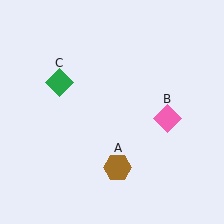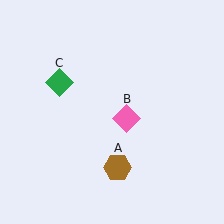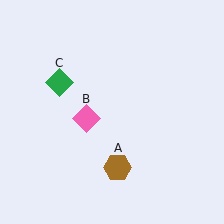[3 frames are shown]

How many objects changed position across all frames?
1 object changed position: pink diamond (object B).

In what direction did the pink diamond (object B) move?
The pink diamond (object B) moved left.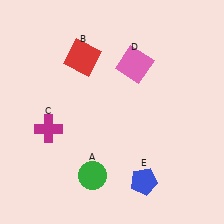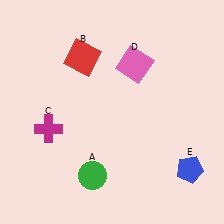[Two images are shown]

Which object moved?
The blue pentagon (E) moved right.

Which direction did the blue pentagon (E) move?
The blue pentagon (E) moved right.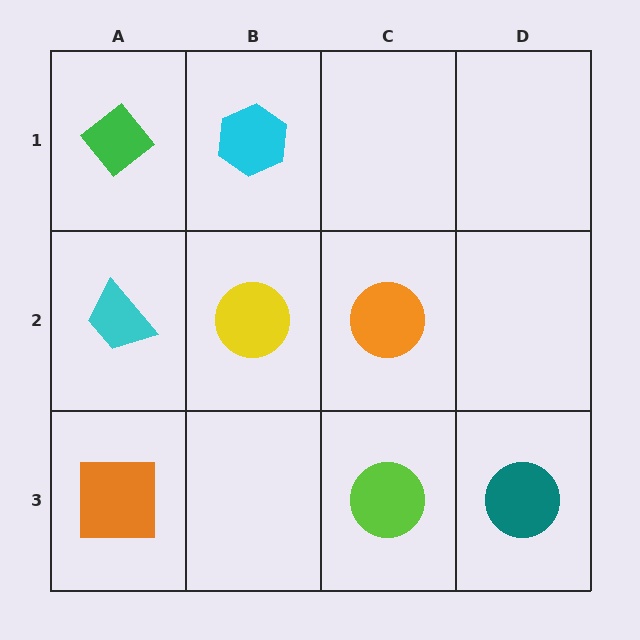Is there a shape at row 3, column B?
No, that cell is empty.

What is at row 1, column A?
A green diamond.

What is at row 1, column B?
A cyan hexagon.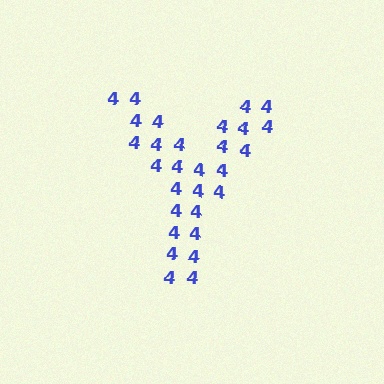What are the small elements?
The small elements are digit 4's.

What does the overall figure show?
The overall figure shows the letter Y.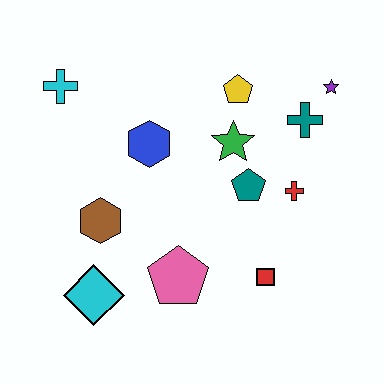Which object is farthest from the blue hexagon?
The purple star is farthest from the blue hexagon.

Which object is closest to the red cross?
The teal pentagon is closest to the red cross.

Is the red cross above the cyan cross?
No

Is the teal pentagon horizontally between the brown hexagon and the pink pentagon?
No